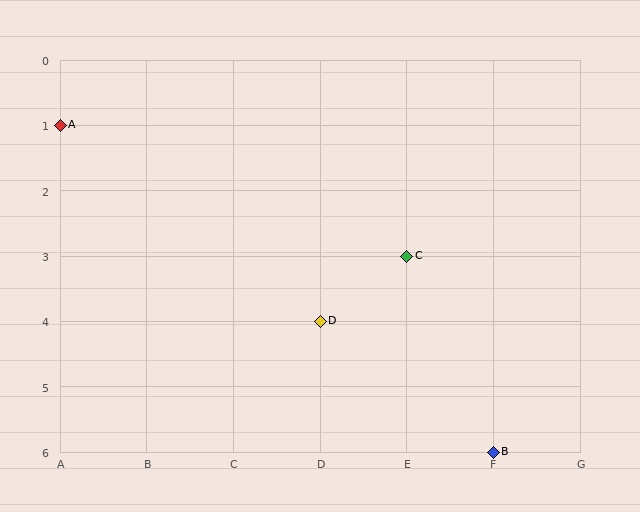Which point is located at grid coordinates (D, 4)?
Point D is at (D, 4).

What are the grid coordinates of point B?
Point B is at grid coordinates (F, 6).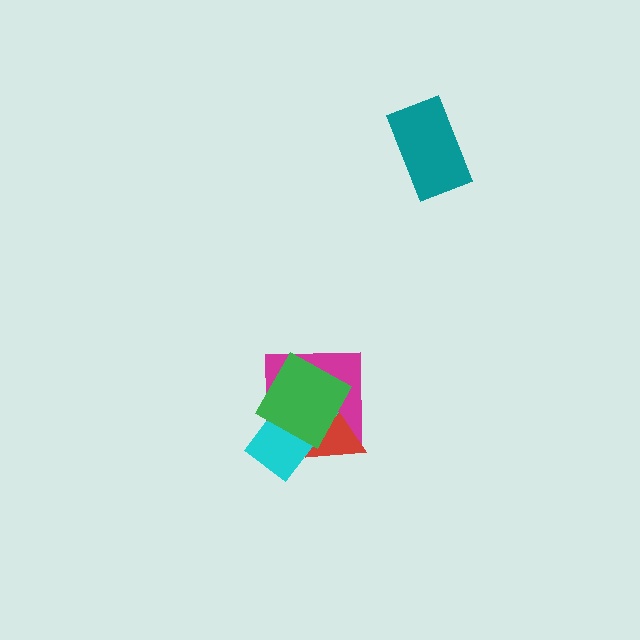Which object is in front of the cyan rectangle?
The green diamond is in front of the cyan rectangle.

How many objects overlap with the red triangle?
3 objects overlap with the red triangle.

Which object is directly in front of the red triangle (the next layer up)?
The cyan rectangle is directly in front of the red triangle.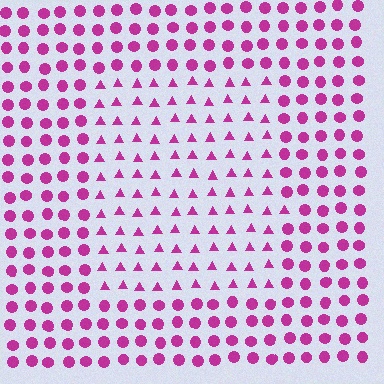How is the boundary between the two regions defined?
The boundary is defined by a change in element shape: triangles inside vs. circles outside. All elements share the same color and spacing.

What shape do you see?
I see a rectangle.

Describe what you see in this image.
The image is filled with small magenta elements arranged in a uniform grid. A rectangle-shaped region contains triangles, while the surrounding area contains circles. The boundary is defined purely by the change in element shape.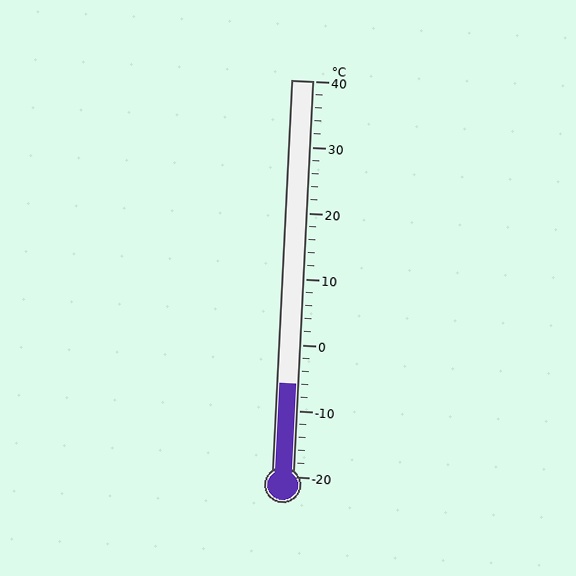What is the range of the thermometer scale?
The thermometer scale ranges from -20°C to 40°C.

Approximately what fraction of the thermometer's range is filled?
The thermometer is filled to approximately 25% of its range.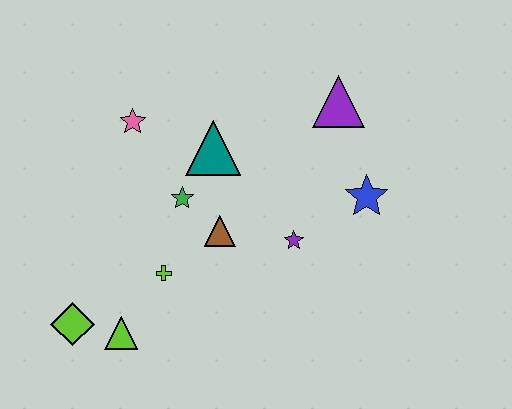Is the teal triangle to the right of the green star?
Yes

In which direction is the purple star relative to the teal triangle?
The purple star is below the teal triangle.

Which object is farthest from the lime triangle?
The purple triangle is farthest from the lime triangle.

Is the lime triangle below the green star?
Yes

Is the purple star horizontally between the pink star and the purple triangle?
Yes